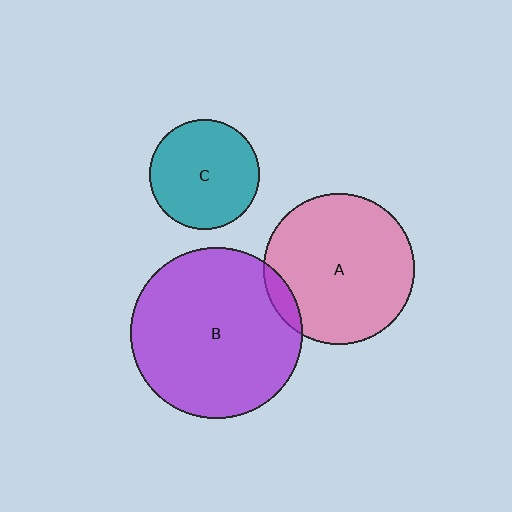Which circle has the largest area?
Circle B (purple).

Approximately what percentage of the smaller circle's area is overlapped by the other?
Approximately 5%.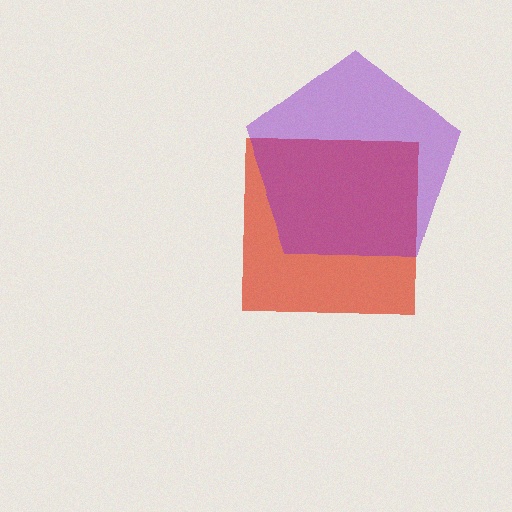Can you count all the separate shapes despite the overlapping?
Yes, there are 2 separate shapes.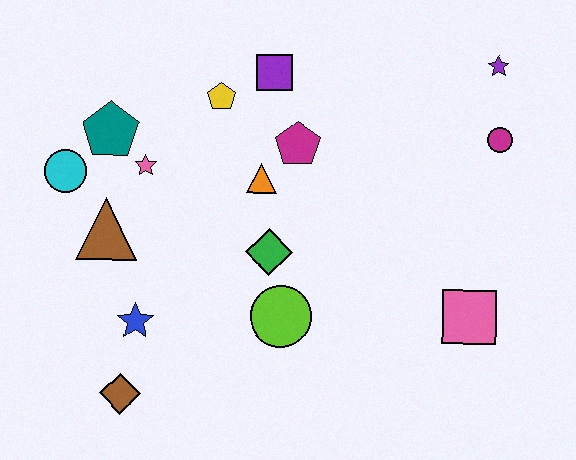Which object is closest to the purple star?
The magenta circle is closest to the purple star.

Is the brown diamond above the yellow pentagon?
No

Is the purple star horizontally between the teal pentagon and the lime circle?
No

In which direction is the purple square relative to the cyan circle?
The purple square is to the right of the cyan circle.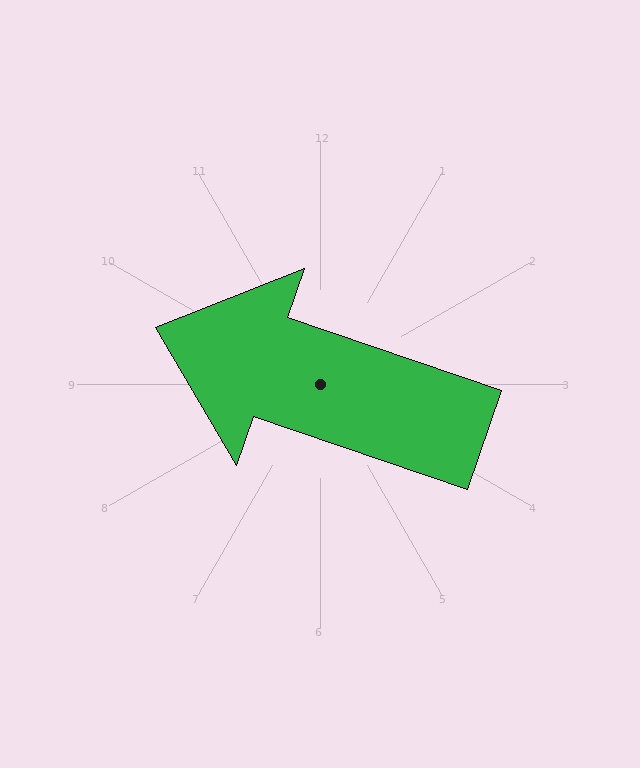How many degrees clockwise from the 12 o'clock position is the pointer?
Approximately 289 degrees.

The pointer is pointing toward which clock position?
Roughly 10 o'clock.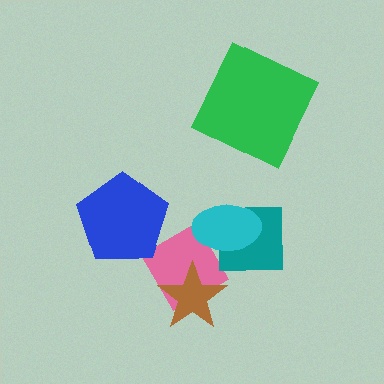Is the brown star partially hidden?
No, no other shape covers it.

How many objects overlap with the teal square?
1 object overlaps with the teal square.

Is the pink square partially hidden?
Yes, it is partially covered by another shape.